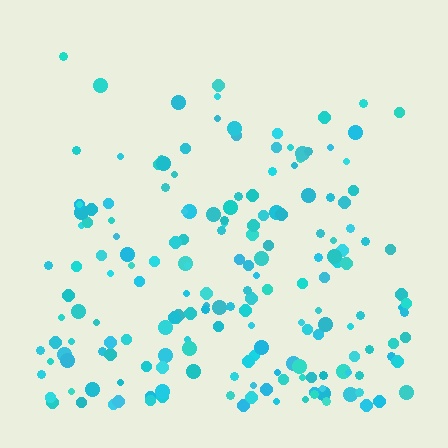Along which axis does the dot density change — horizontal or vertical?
Vertical.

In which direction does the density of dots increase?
From top to bottom, with the bottom side densest.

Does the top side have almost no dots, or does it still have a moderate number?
Still a moderate number, just noticeably fewer than the bottom.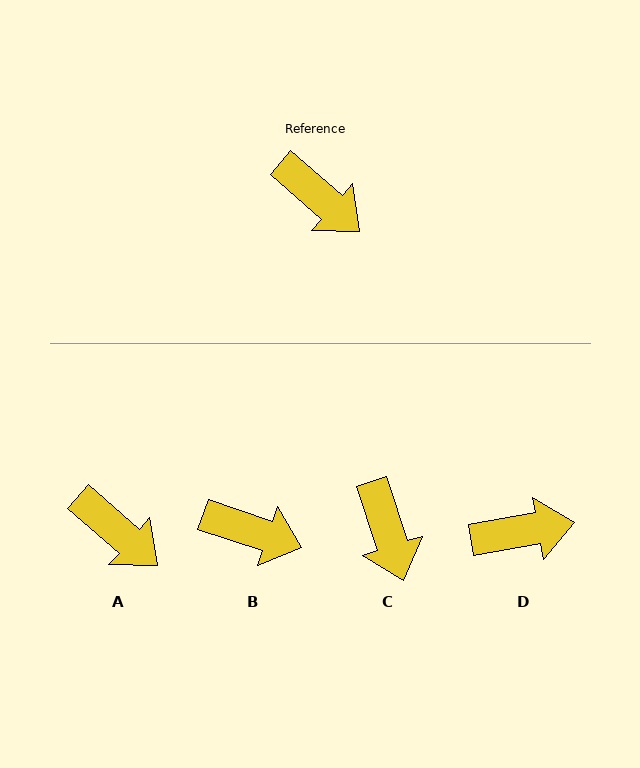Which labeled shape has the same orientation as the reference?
A.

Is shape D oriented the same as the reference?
No, it is off by about 51 degrees.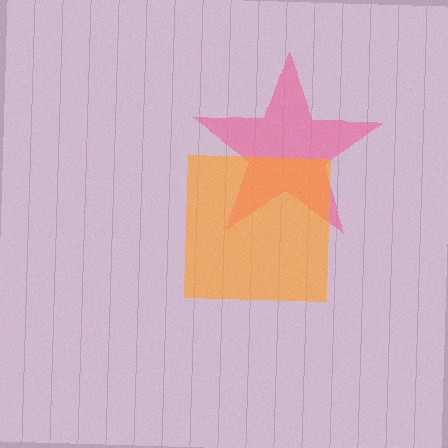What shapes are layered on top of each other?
The layered shapes are: a pink star, an orange square.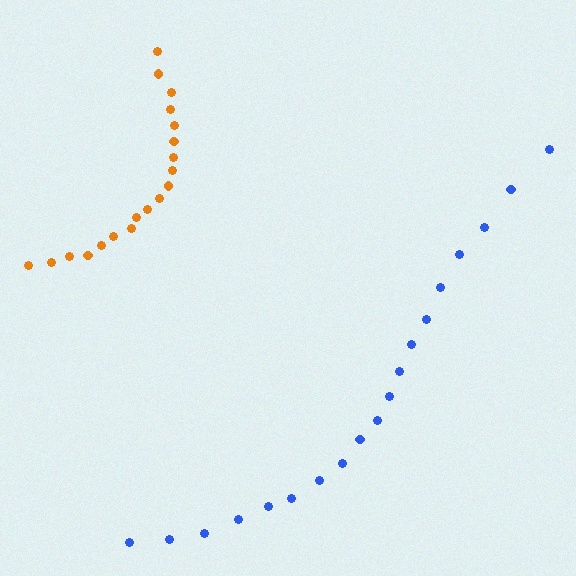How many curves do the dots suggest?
There are 2 distinct paths.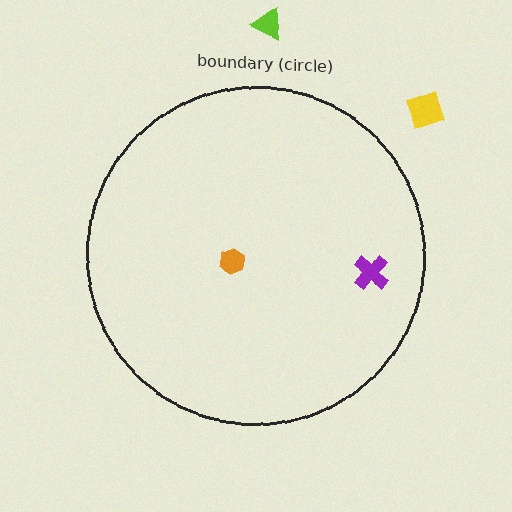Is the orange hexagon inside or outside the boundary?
Inside.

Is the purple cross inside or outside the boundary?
Inside.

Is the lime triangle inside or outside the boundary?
Outside.